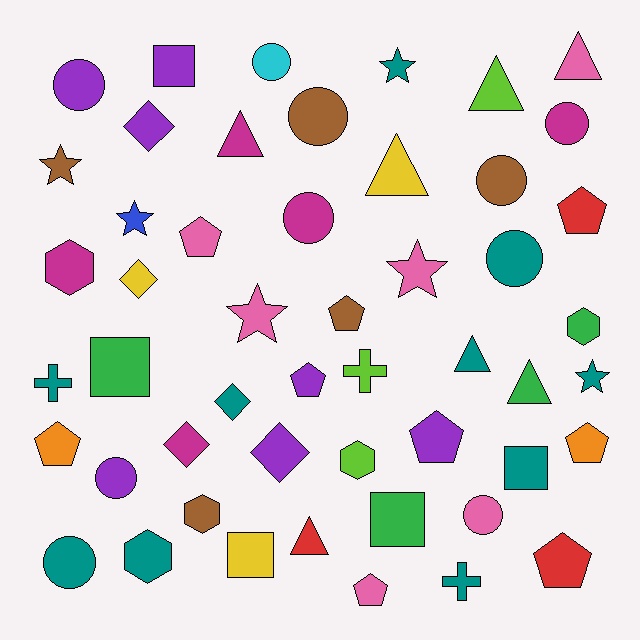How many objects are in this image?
There are 50 objects.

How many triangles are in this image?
There are 7 triangles.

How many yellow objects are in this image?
There are 3 yellow objects.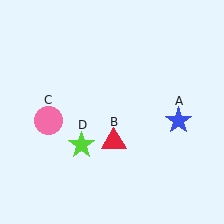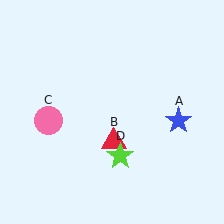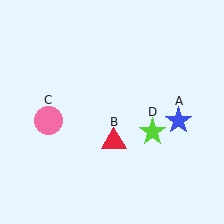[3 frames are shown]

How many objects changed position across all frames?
1 object changed position: lime star (object D).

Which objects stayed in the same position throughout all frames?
Blue star (object A) and red triangle (object B) and pink circle (object C) remained stationary.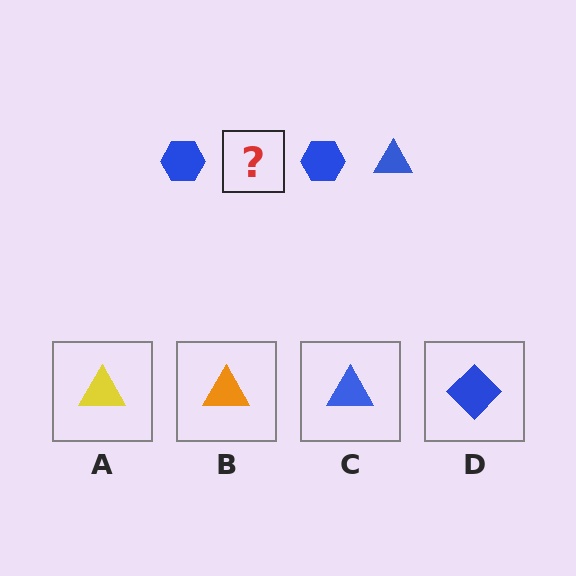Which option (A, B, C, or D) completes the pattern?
C.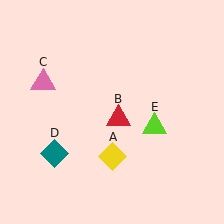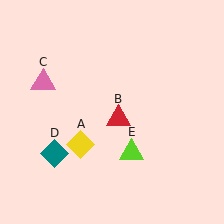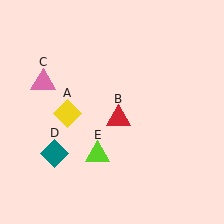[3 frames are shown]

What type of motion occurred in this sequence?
The yellow diamond (object A), lime triangle (object E) rotated clockwise around the center of the scene.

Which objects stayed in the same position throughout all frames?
Red triangle (object B) and pink triangle (object C) and teal diamond (object D) remained stationary.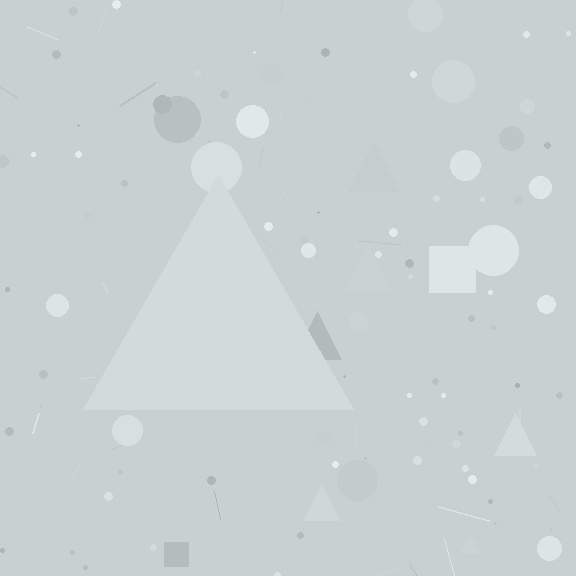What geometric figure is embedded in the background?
A triangle is embedded in the background.